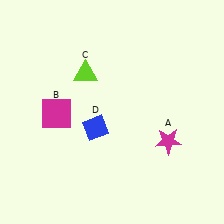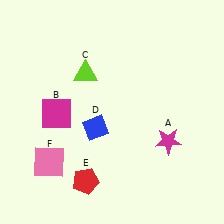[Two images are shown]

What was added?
A red pentagon (E), a pink square (F) were added in Image 2.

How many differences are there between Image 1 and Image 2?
There are 2 differences between the two images.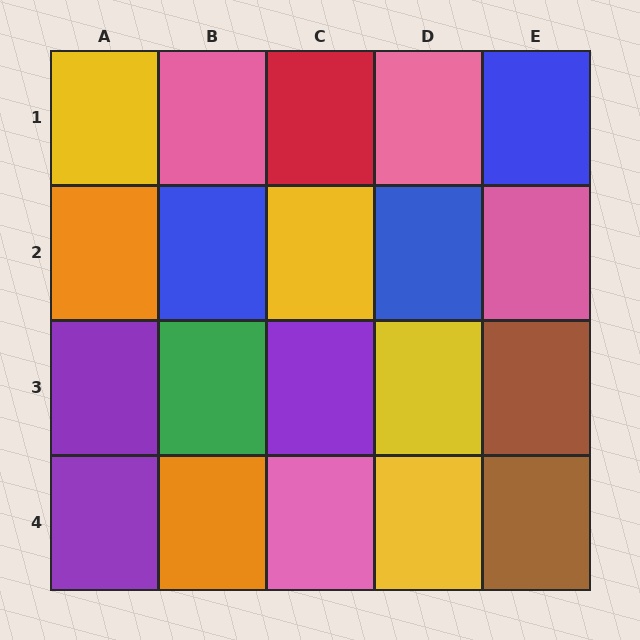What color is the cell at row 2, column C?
Yellow.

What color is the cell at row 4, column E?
Brown.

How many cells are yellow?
4 cells are yellow.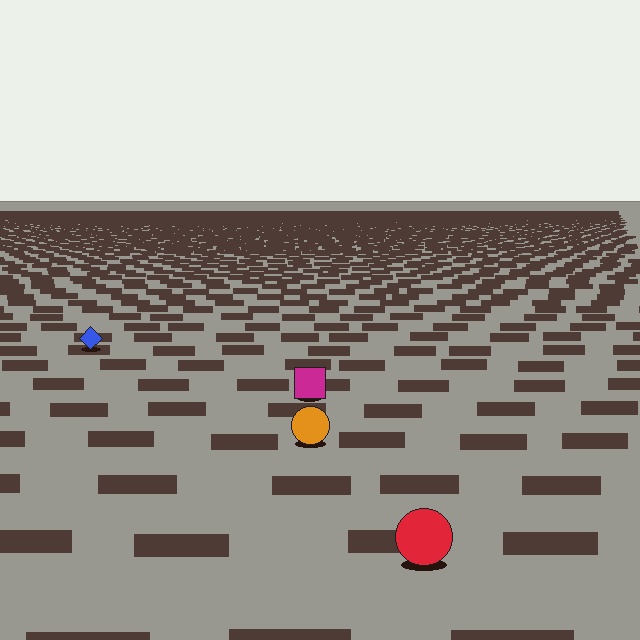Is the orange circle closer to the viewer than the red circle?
No. The red circle is closer — you can tell from the texture gradient: the ground texture is coarser near it.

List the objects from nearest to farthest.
From nearest to farthest: the red circle, the orange circle, the magenta square, the blue diamond.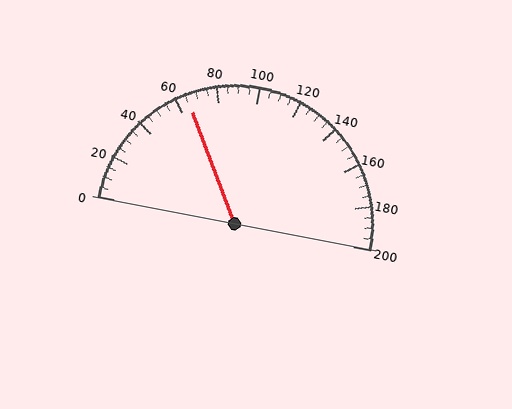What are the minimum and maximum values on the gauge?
The gauge ranges from 0 to 200.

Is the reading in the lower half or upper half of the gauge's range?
The reading is in the lower half of the range (0 to 200).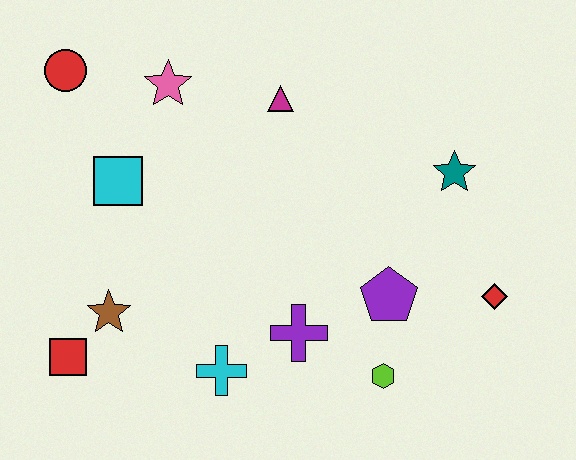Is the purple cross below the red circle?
Yes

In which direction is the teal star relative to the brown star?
The teal star is to the right of the brown star.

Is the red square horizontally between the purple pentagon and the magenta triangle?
No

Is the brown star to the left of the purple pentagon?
Yes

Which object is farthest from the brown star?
The red diamond is farthest from the brown star.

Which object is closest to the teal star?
The red diamond is closest to the teal star.